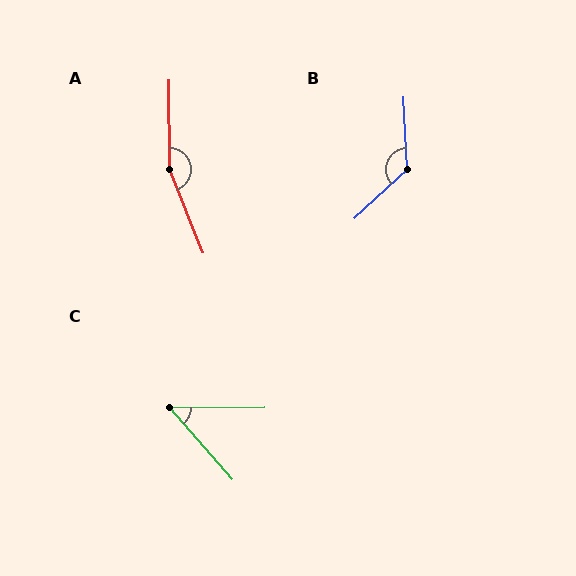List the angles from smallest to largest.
C (49°), B (130°), A (158°).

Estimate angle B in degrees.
Approximately 130 degrees.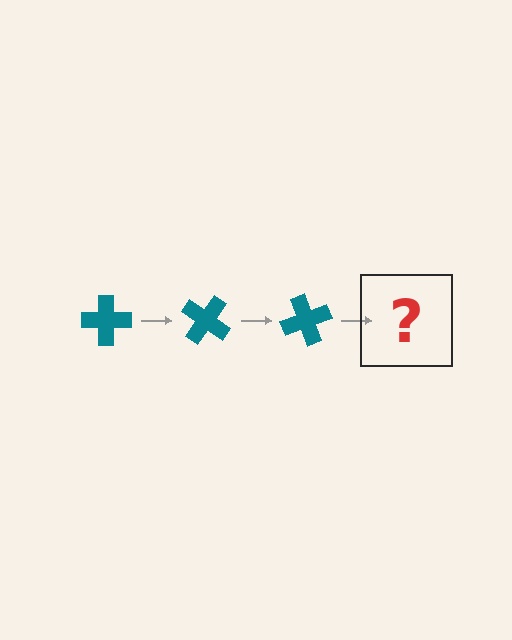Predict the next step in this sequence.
The next step is a teal cross rotated 105 degrees.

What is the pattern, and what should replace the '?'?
The pattern is that the cross rotates 35 degrees each step. The '?' should be a teal cross rotated 105 degrees.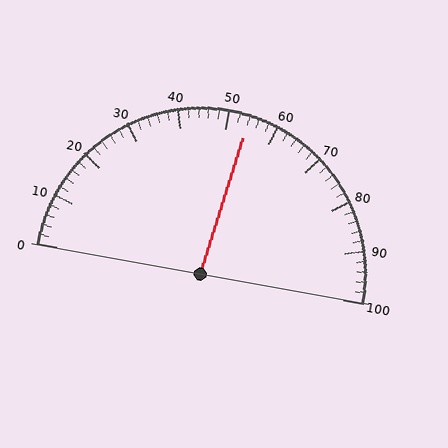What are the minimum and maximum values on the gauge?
The gauge ranges from 0 to 100.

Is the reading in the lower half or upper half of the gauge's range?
The reading is in the upper half of the range (0 to 100).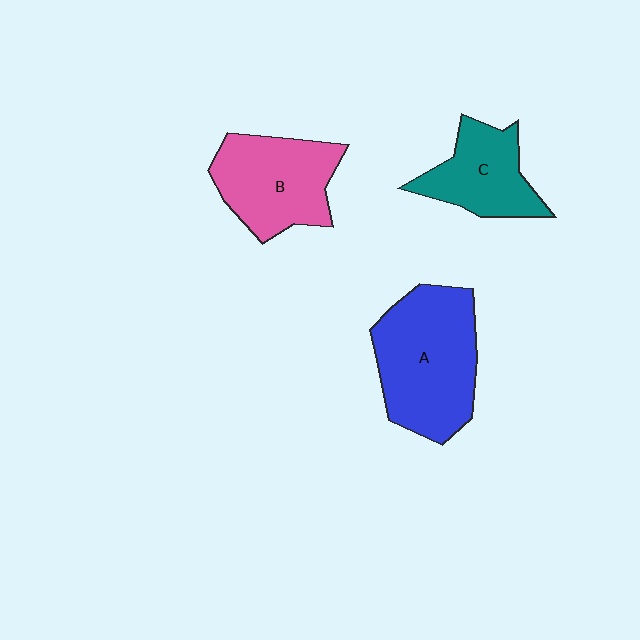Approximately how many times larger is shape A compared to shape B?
Approximately 1.3 times.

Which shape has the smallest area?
Shape C (teal).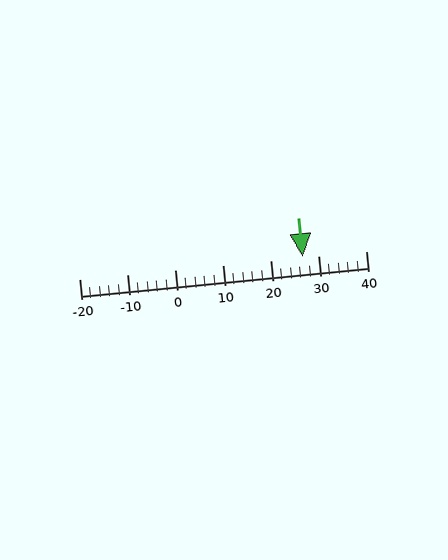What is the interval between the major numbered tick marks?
The major tick marks are spaced 10 units apart.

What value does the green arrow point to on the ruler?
The green arrow points to approximately 27.